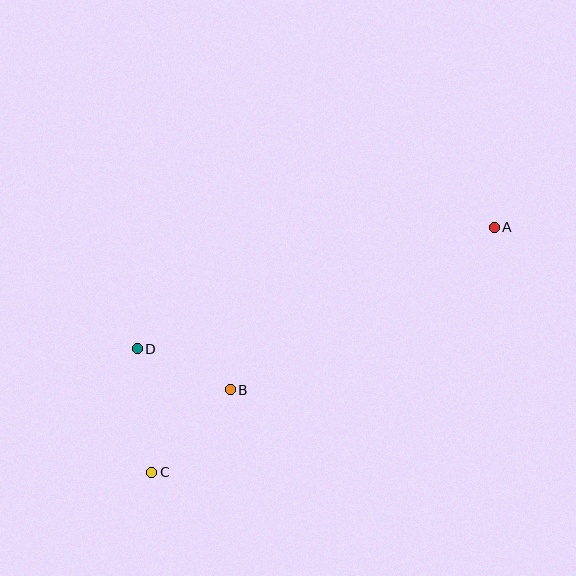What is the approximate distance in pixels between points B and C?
The distance between B and C is approximately 114 pixels.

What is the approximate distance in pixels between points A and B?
The distance between A and B is approximately 310 pixels.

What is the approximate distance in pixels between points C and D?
The distance between C and D is approximately 125 pixels.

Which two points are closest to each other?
Points B and D are closest to each other.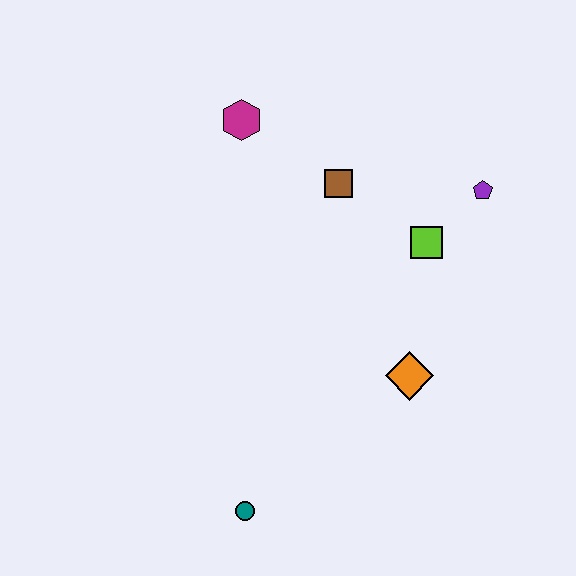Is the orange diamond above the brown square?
No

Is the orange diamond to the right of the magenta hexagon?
Yes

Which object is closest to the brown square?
The lime square is closest to the brown square.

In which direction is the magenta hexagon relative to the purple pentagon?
The magenta hexagon is to the left of the purple pentagon.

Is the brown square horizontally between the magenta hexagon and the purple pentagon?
Yes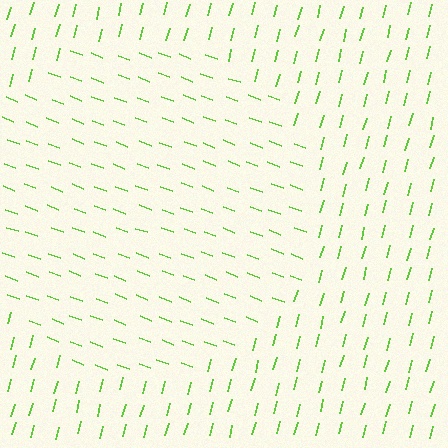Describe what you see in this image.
The image is filled with small lime line segments. A circle region in the image has lines oriented differently from the surrounding lines, creating a visible texture boundary.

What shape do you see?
I see a circle.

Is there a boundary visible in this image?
Yes, there is a texture boundary formed by a change in line orientation.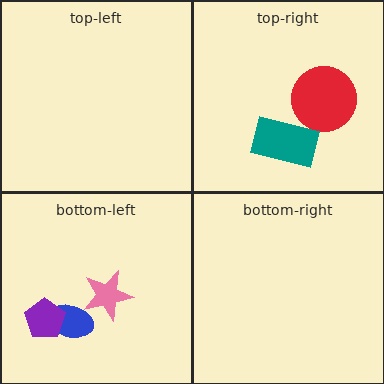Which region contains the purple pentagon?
The bottom-left region.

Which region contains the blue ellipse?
The bottom-left region.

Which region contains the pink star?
The bottom-left region.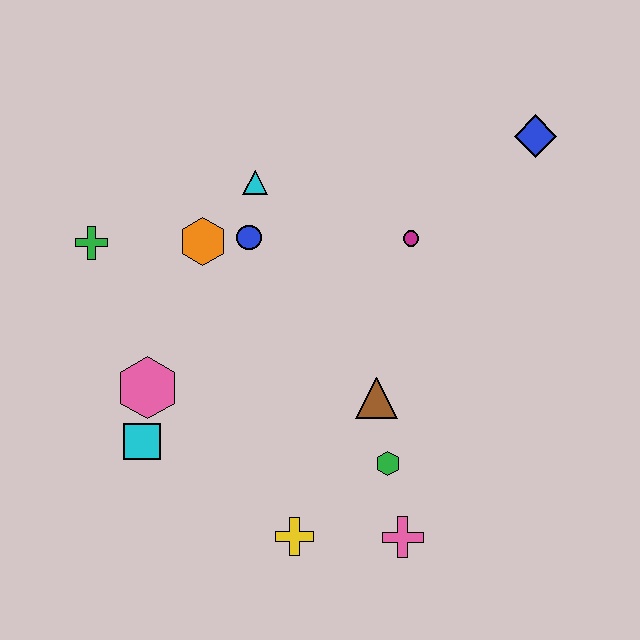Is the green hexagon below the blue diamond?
Yes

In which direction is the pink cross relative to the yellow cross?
The pink cross is to the right of the yellow cross.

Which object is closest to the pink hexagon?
The cyan square is closest to the pink hexagon.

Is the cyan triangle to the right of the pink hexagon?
Yes